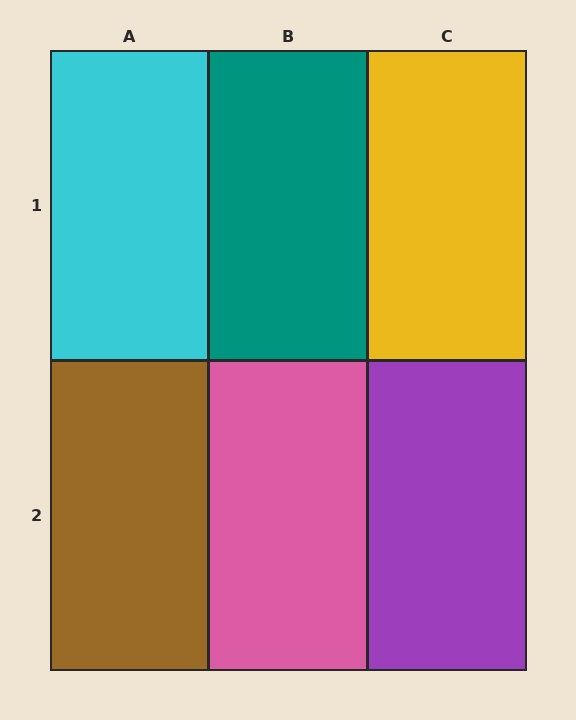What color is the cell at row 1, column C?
Yellow.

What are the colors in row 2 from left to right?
Brown, pink, purple.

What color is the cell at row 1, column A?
Cyan.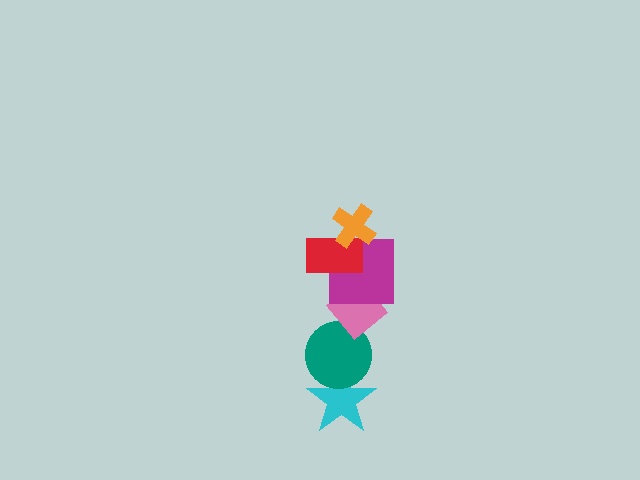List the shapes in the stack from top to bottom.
From top to bottom: the orange cross, the red rectangle, the magenta square, the pink diamond, the teal circle, the cyan star.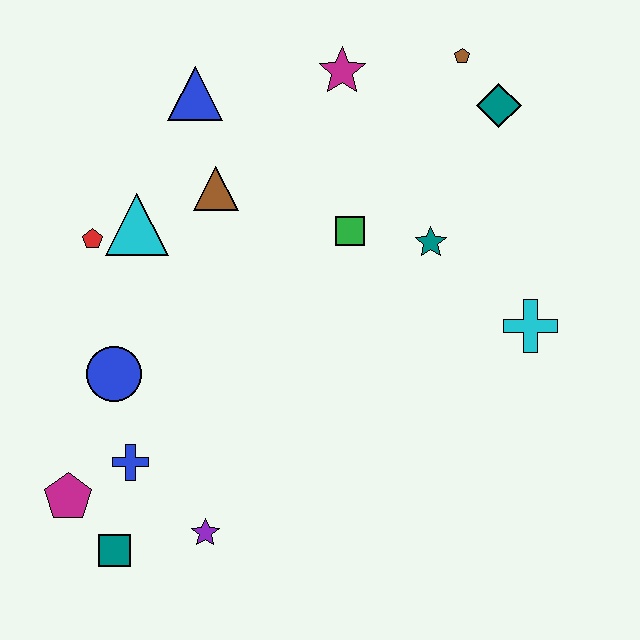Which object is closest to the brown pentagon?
The teal diamond is closest to the brown pentagon.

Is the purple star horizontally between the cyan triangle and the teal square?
No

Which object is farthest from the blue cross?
The brown pentagon is farthest from the blue cross.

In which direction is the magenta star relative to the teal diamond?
The magenta star is to the left of the teal diamond.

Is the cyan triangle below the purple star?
No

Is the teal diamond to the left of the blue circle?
No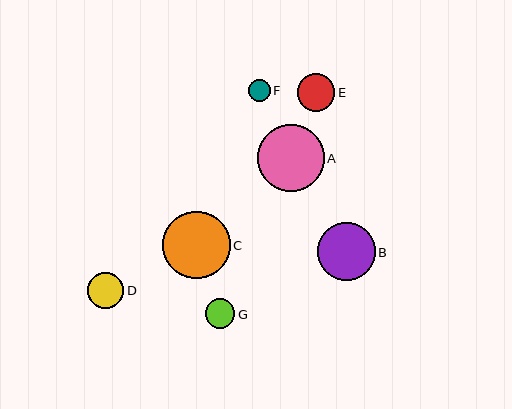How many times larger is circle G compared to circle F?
Circle G is approximately 1.4 times the size of circle F.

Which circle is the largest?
Circle C is the largest with a size of approximately 68 pixels.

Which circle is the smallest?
Circle F is the smallest with a size of approximately 21 pixels.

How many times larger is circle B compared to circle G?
Circle B is approximately 2.0 times the size of circle G.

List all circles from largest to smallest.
From largest to smallest: C, A, B, E, D, G, F.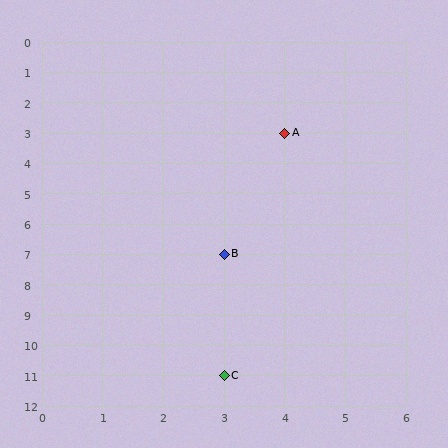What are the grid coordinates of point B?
Point B is at grid coordinates (3, 7).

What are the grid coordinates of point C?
Point C is at grid coordinates (3, 11).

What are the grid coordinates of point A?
Point A is at grid coordinates (4, 3).